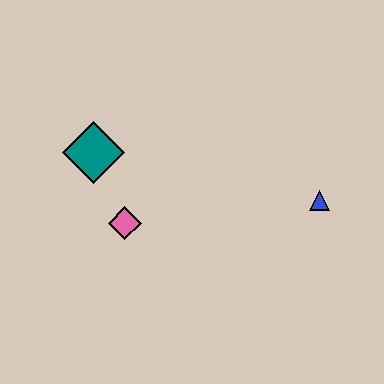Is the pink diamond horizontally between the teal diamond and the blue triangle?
Yes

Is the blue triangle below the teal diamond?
Yes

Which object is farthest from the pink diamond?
The blue triangle is farthest from the pink diamond.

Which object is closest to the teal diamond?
The pink diamond is closest to the teal diamond.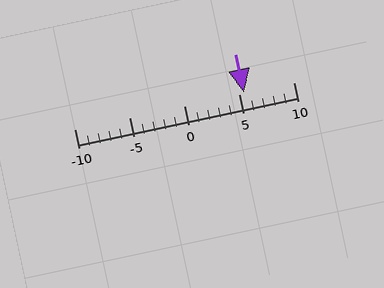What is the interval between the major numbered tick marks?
The major tick marks are spaced 5 units apart.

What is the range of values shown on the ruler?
The ruler shows values from -10 to 10.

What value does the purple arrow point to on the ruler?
The purple arrow points to approximately 6.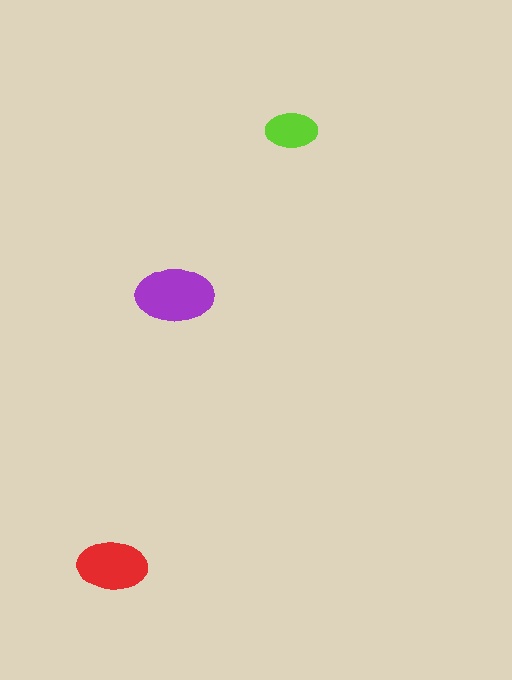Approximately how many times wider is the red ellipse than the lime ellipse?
About 1.5 times wider.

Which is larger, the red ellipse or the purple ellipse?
The purple one.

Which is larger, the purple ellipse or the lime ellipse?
The purple one.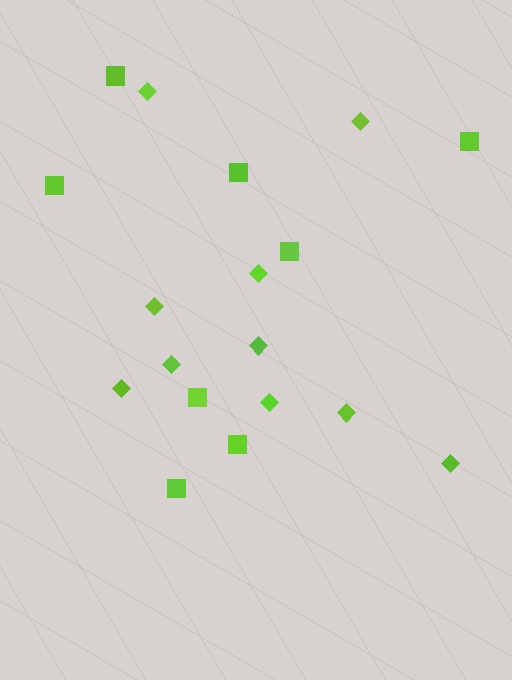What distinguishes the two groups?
There are 2 groups: one group of diamonds (10) and one group of squares (8).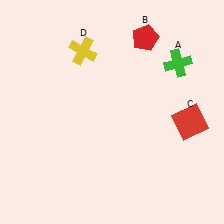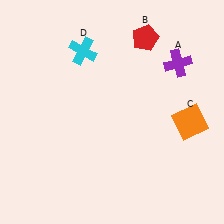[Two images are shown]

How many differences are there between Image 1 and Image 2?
There are 3 differences between the two images.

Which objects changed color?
A changed from green to purple. C changed from red to orange. D changed from yellow to cyan.